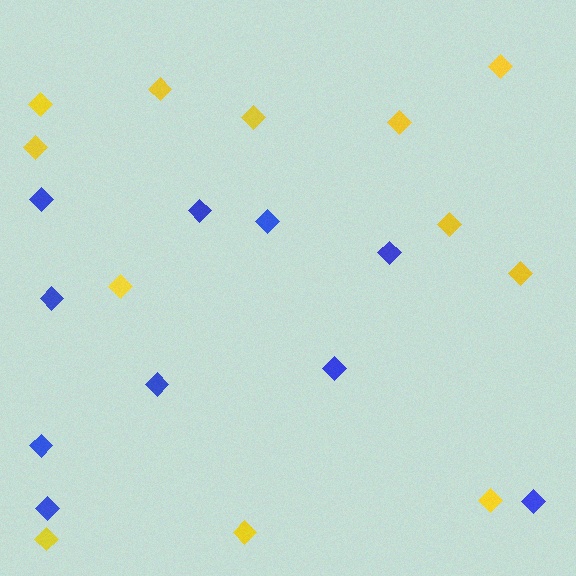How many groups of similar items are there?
There are 2 groups: one group of blue diamonds (10) and one group of yellow diamonds (12).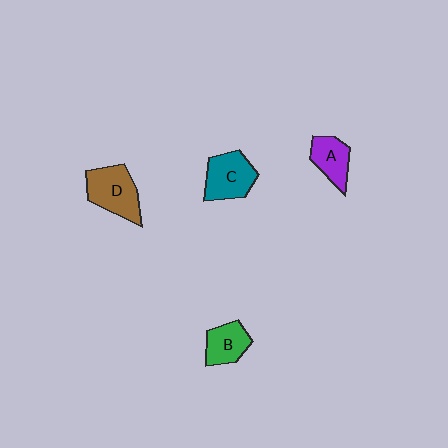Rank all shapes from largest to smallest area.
From largest to smallest: D (brown), C (teal), A (purple), B (green).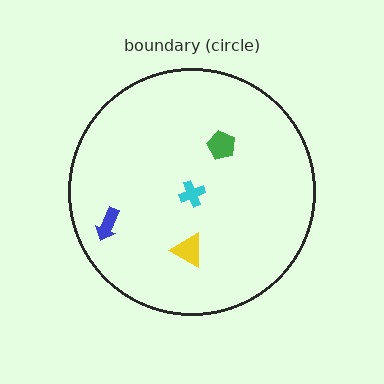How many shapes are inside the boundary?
4 inside, 0 outside.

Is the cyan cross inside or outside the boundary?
Inside.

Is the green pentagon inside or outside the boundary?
Inside.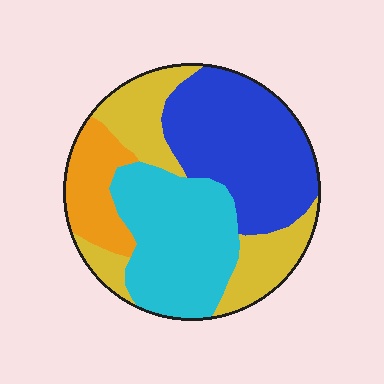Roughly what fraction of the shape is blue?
Blue takes up about one third (1/3) of the shape.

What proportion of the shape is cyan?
Cyan covers roughly 30% of the shape.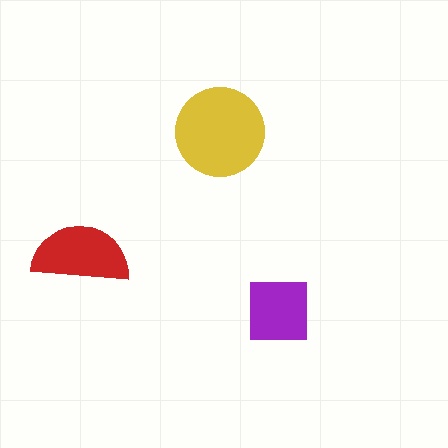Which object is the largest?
The yellow circle.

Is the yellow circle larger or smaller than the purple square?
Larger.